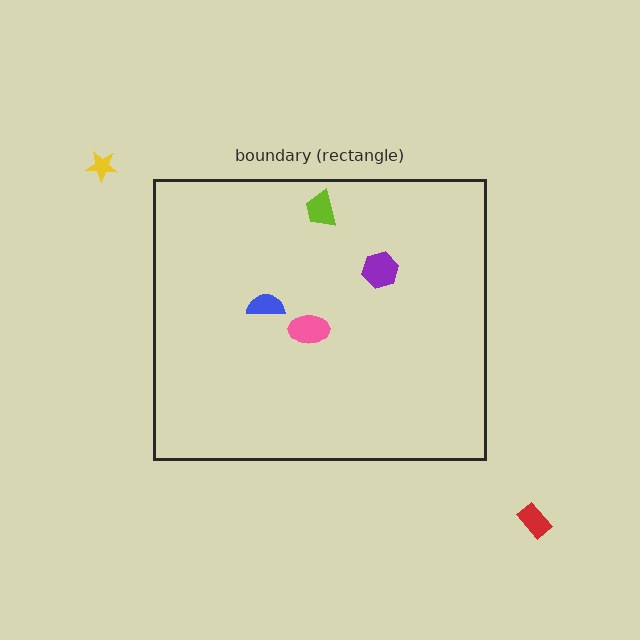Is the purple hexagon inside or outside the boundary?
Inside.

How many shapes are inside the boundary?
4 inside, 2 outside.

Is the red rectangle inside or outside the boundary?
Outside.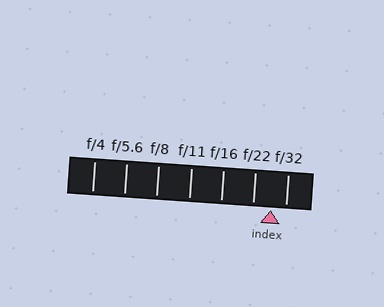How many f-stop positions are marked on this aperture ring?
There are 7 f-stop positions marked.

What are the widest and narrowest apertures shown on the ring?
The widest aperture shown is f/4 and the narrowest is f/32.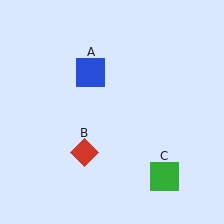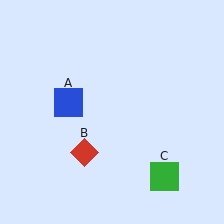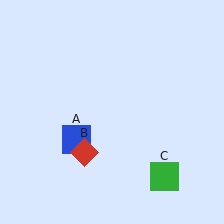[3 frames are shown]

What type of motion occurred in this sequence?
The blue square (object A) rotated counterclockwise around the center of the scene.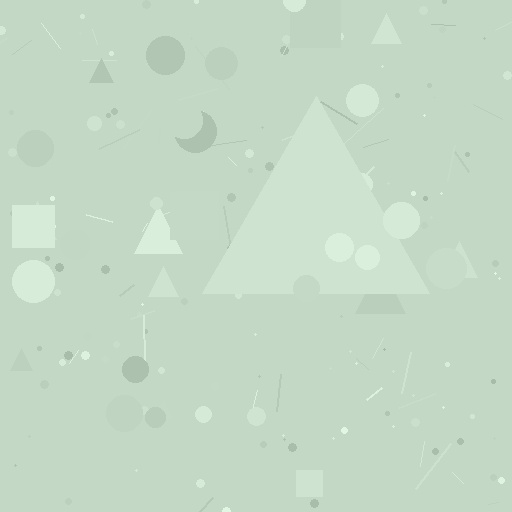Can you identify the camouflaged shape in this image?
The camouflaged shape is a triangle.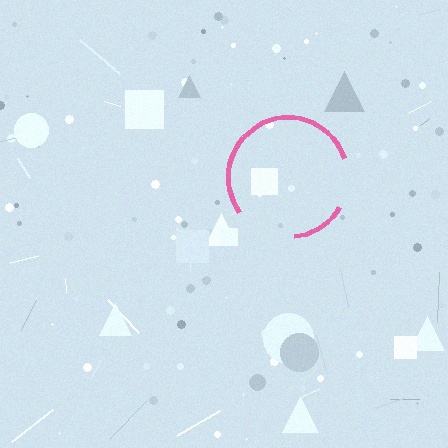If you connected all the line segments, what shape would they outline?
They would outline a circle.